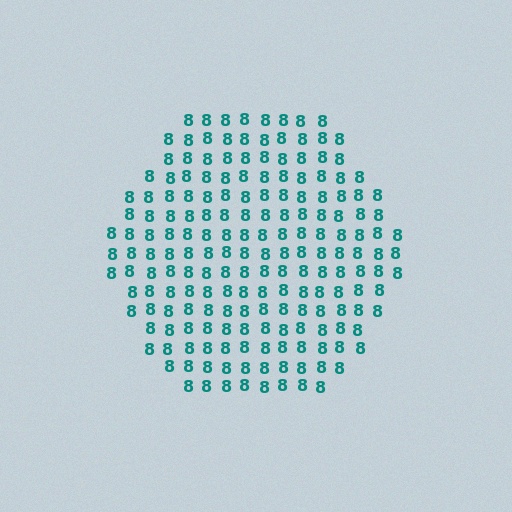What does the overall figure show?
The overall figure shows a hexagon.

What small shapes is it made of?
It is made of small digit 8's.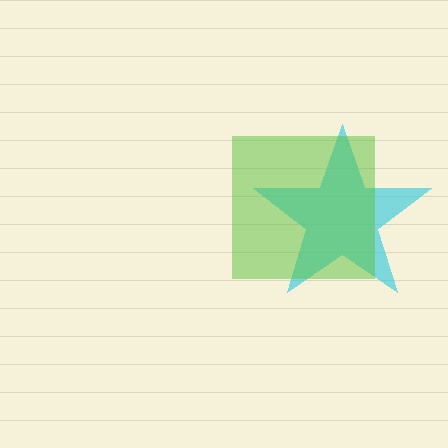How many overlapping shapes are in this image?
There are 2 overlapping shapes in the image.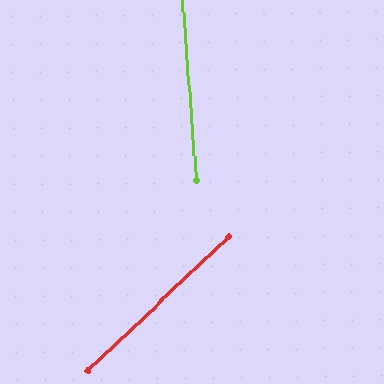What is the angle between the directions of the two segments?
Approximately 51 degrees.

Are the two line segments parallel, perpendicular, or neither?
Neither parallel nor perpendicular — they differ by about 51°.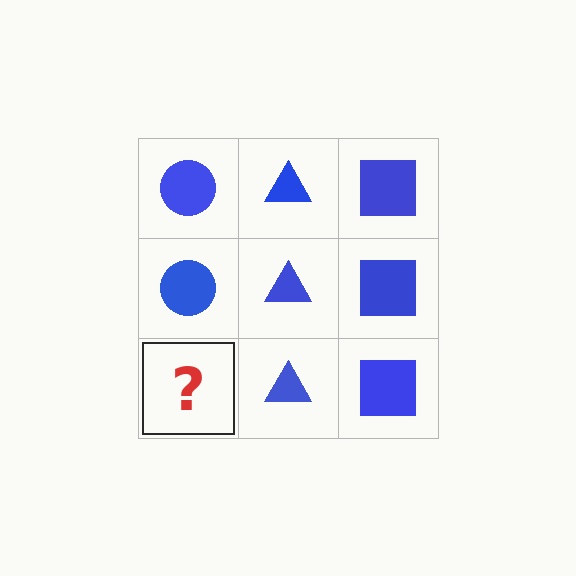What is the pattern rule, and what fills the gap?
The rule is that each column has a consistent shape. The gap should be filled with a blue circle.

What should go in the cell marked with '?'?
The missing cell should contain a blue circle.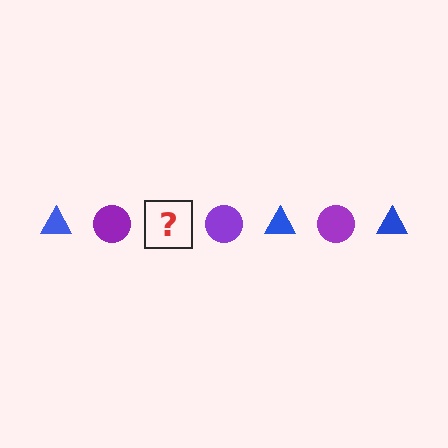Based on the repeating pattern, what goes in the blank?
The blank should be a blue triangle.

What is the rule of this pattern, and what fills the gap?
The rule is that the pattern alternates between blue triangle and purple circle. The gap should be filled with a blue triangle.